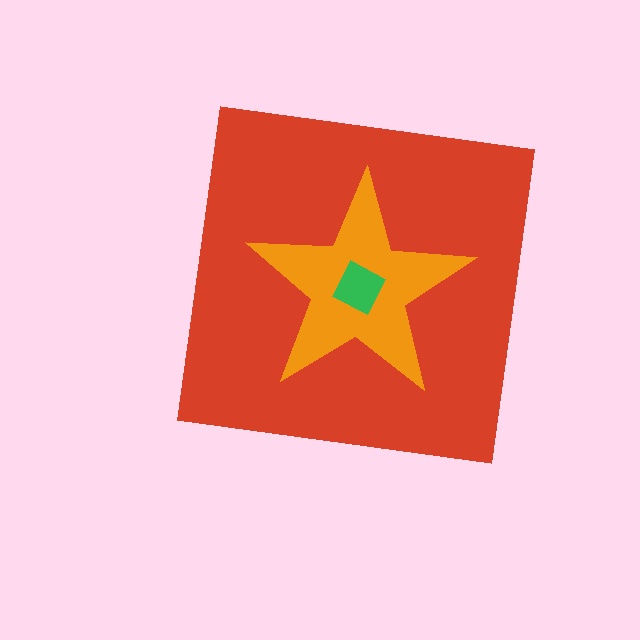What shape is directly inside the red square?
The orange star.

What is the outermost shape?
The red square.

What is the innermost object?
The green square.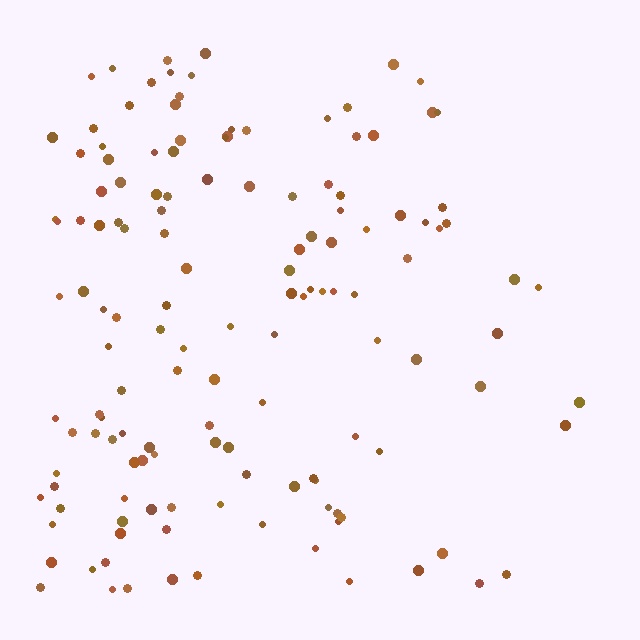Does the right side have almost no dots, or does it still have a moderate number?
Still a moderate number, just noticeably fewer than the left.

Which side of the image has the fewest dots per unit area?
The right.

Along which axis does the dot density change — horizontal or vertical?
Horizontal.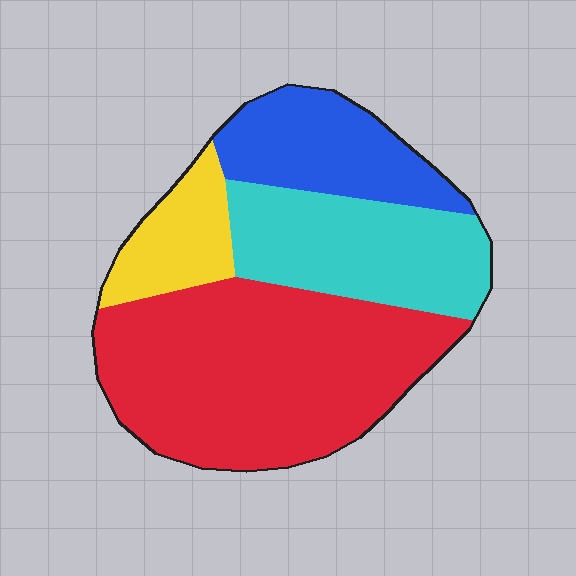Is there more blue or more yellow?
Blue.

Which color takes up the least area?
Yellow, at roughly 10%.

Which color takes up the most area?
Red, at roughly 45%.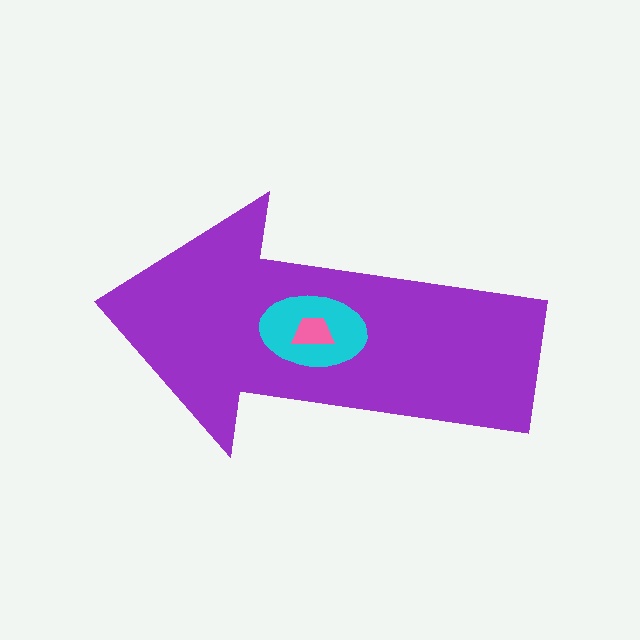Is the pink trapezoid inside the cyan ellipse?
Yes.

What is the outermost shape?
The purple arrow.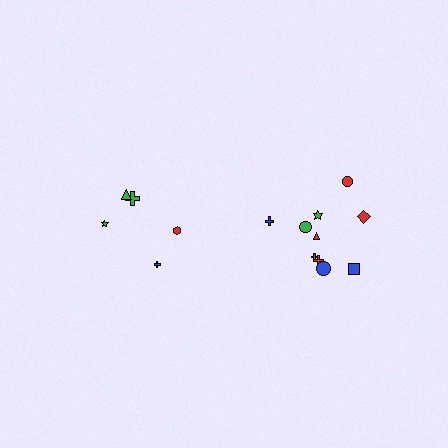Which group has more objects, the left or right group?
The right group.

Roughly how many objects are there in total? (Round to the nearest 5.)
Roughly 15 objects in total.